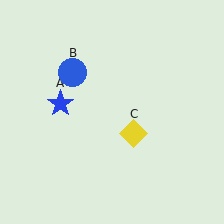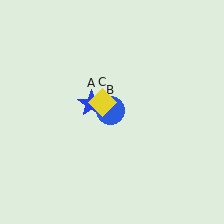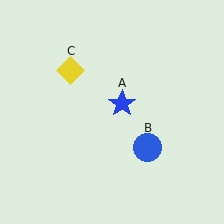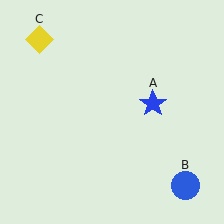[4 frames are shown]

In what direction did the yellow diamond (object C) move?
The yellow diamond (object C) moved up and to the left.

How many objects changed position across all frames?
3 objects changed position: blue star (object A), blue circle (object B), yellow diamond (object C).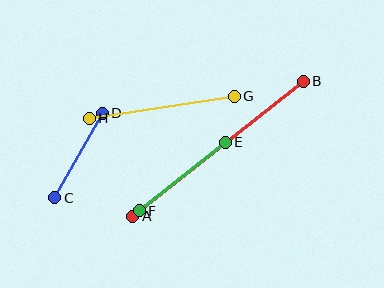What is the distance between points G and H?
The distance is approximately 147 pixels.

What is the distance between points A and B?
The distance is approximately 217 pixels.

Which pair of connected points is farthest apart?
Points A and B are farthest apart.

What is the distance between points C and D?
The distance is approximately 97 pixels.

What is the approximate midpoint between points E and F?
The midpoint is at approximately (182, 177) pixels.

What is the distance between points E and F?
The distance is approximately 110 pixels.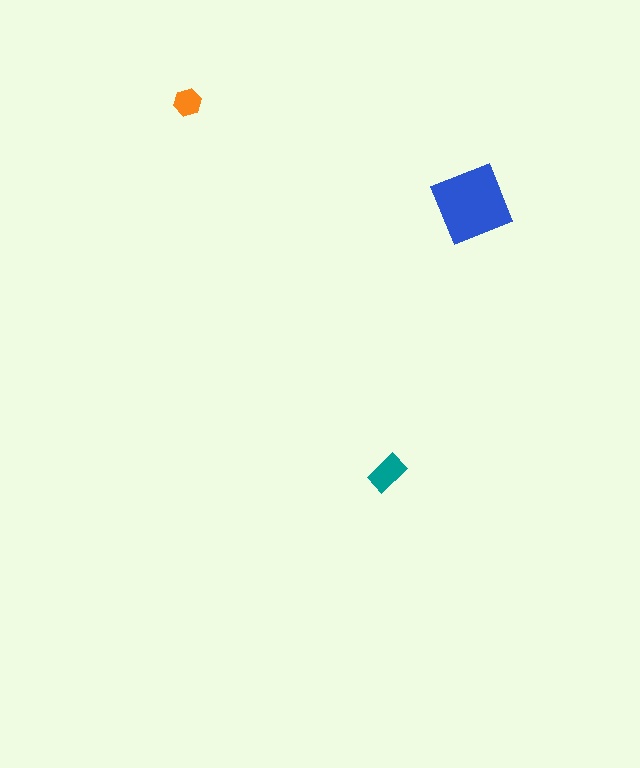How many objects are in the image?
There are 3 objects in the image.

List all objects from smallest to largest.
The orange hexagon, the teal rectangle, the blue diamond.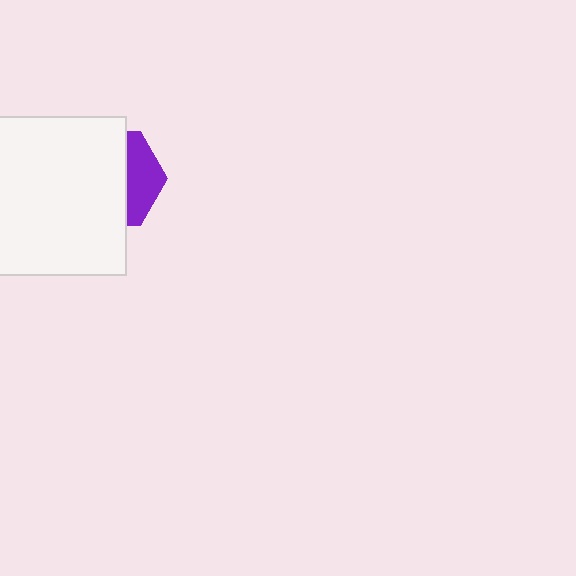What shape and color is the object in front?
The object in front is a white square.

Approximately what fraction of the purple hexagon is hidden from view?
Roughly 67% of the purple hexagon is hidden behind the white square.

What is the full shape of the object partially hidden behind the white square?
The partially hidden object is a purple hexagon.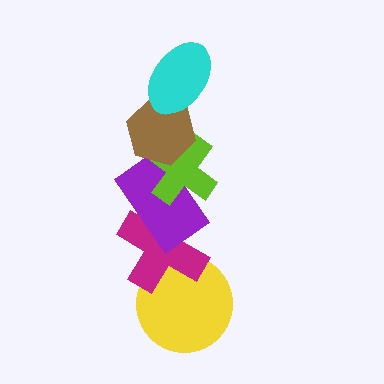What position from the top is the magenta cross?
The magenta cross is 5th from the top.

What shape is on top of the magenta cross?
The purple rectangle is on top of the magenta cross.